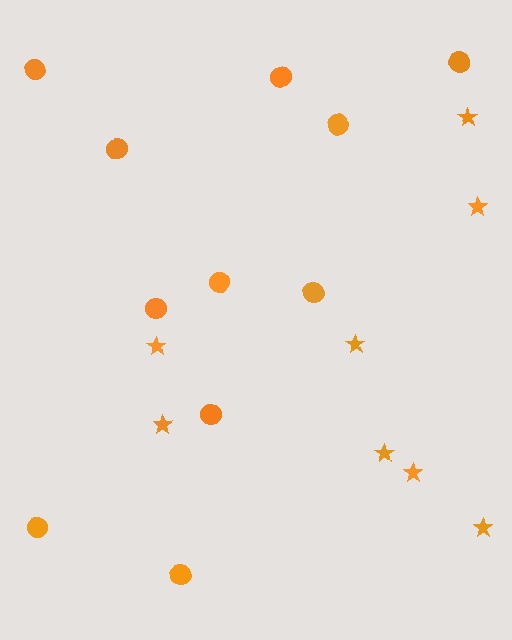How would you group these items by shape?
There are 2 groups: one group of stars (8) and one group of circles (11).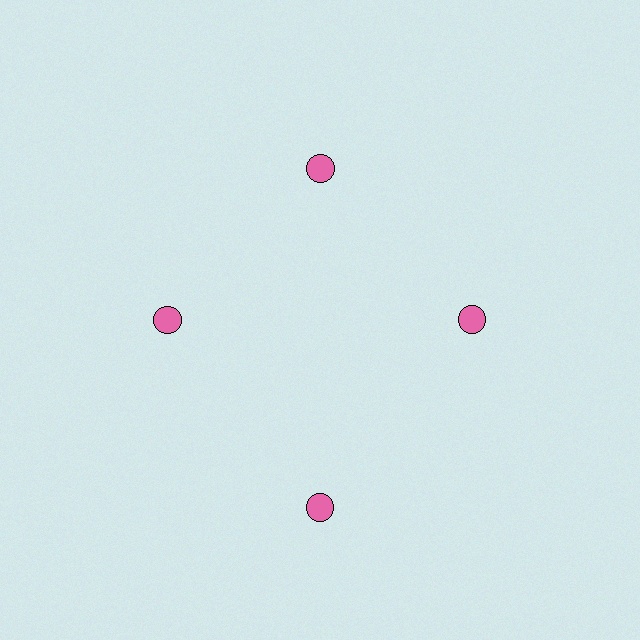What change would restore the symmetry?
The symmetry would be restored by moving it inward, back onto the ring so that all 4 circles sit at equal angles and equal distance from the center.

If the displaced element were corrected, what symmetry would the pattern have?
It would have 4-fold rotational symmetry — the pattern would map onto itself every 90 degrees.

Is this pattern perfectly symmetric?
No. The 4 pink circles are arranged in a ring, but one element near the 6 o'clock position is pushed outward from the center, breaking the 4-fold rotational symmetry.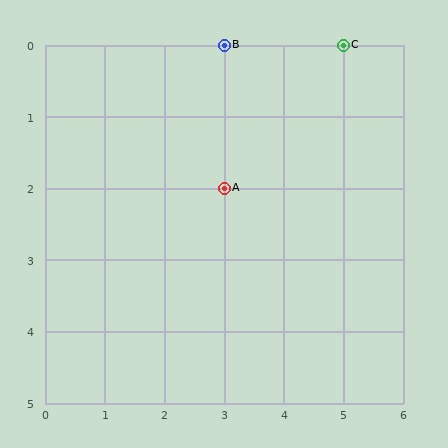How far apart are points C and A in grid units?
Points C and A are 2 columns and 2 rows apart (about 2.8 grid units diagonally).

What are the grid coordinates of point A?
Point A is at grid coordinates (3, 2).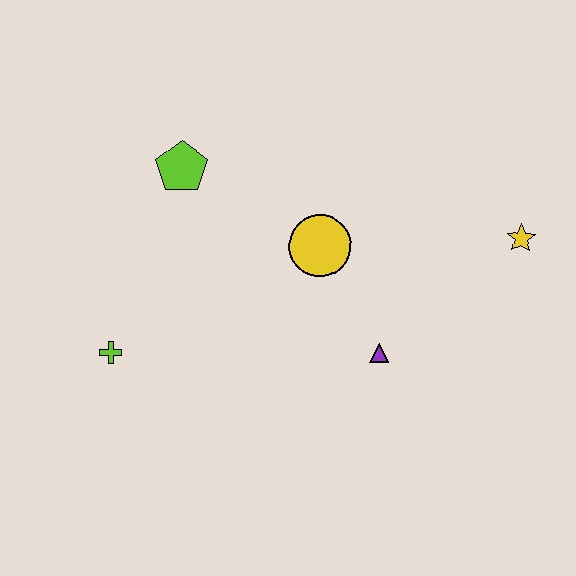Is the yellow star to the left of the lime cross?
No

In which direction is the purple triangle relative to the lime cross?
The purple triangle is to the right of the lime cross.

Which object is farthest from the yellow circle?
The lime cross is farthest from the yellow circle.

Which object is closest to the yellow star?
The purple triangle is closest to the yellow star.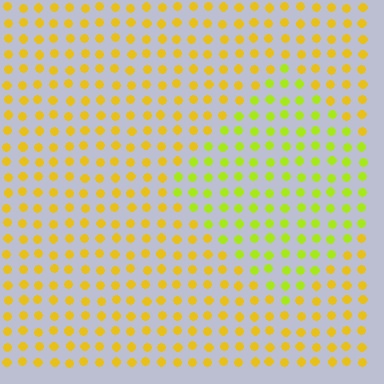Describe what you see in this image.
The image is filled with small yellow elements in a uniform arrangement. A diamond-shaped region is visible where the elements are tinted to a slightly different hue, forming a subtle color boundary.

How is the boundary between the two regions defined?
The boundary is defined purely by a slight shift in hue (about 31 degrees). Spacing, size, and orientation are identical on both sides.